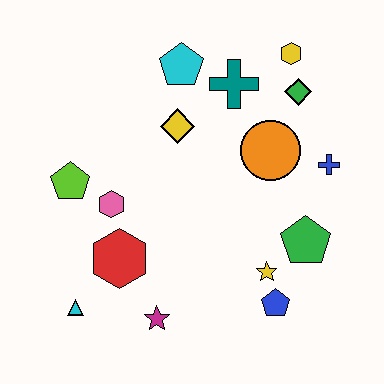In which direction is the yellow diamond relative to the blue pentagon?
The yellow diamond is above the blue pentagon.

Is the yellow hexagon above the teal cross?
Yes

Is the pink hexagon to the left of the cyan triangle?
No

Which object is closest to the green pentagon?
The yellow star is closest to the green pentagon.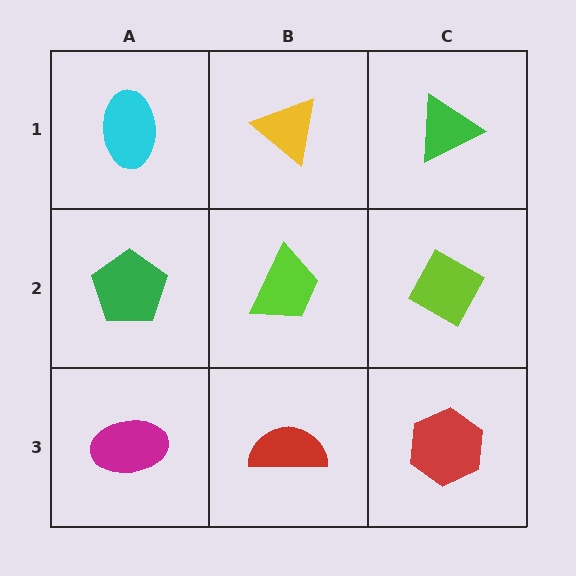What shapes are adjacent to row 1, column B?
A lime trapezoid (row 2, column B), a cyan ellipse (row 1, column A), a green triangle (row 1, column C).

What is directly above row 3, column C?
A lime diamond.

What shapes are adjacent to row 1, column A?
A green pentagon (row 2, column A), a yellow triangle (row 1, column B).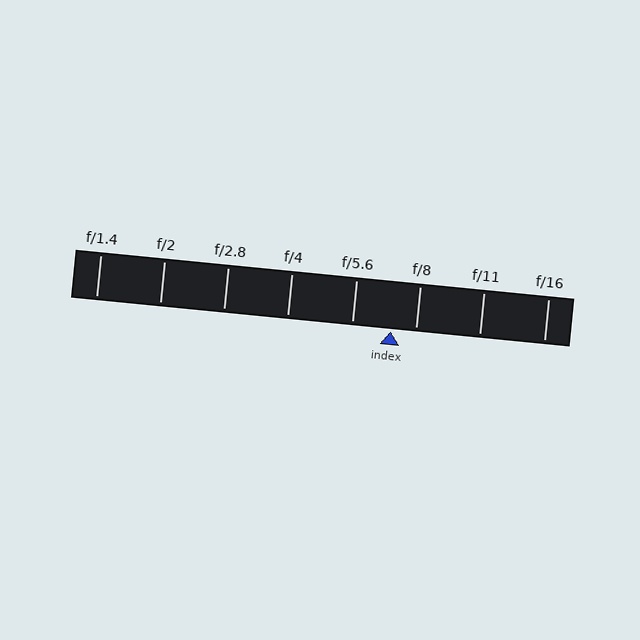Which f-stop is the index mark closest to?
The index mark is closest to f/8.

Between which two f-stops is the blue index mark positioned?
The index mark is between f/5.6 and f/8.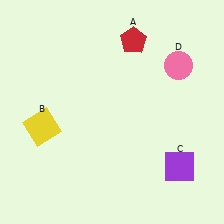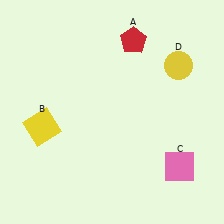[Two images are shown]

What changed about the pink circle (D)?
In Image 1, D is pink. In Image 2, it changed to yellow.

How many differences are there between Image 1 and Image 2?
There are 2 differences between the two images.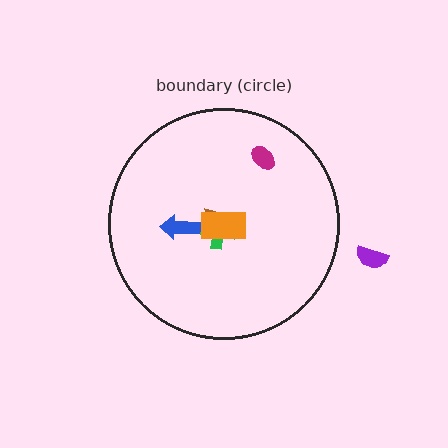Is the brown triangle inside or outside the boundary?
Inside.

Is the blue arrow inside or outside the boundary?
Inside.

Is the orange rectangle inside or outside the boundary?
Inside.